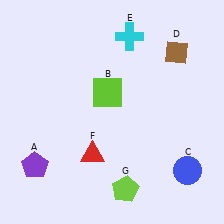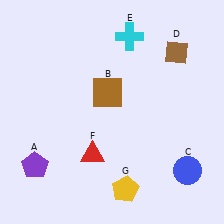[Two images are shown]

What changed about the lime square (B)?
In Image 1, B is lime. In Image 2, it changed to brown.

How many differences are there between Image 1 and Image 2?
There are 2 differences between the two images.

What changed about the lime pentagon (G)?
In Image 1, G is lime. In Image 2, it changed to yellow.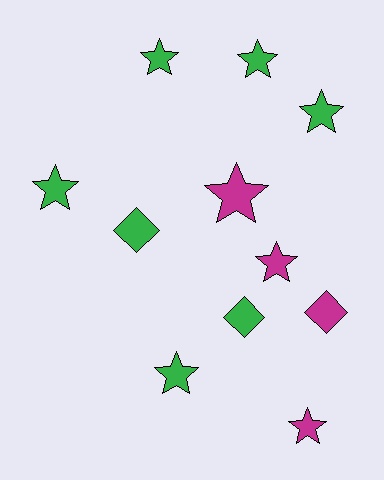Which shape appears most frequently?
Star, with 8 objects.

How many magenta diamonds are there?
There is 1 magenta diamond.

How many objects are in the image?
There are 11 objects.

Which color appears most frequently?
Green, with 7 objects.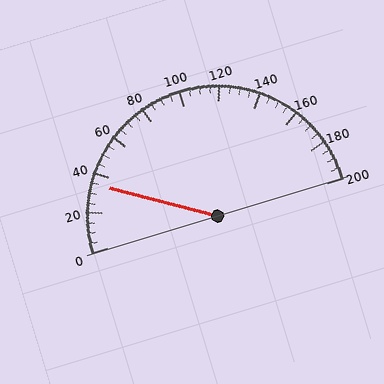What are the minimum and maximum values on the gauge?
The gauge ranges from 0 to 200.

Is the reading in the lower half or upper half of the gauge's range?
The reading is in the lower half of the range (0 to 200).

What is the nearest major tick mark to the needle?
The nearest major tick mark is 40.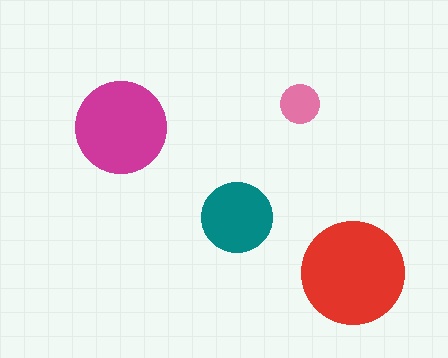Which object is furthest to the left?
The magenta circle is leftmost.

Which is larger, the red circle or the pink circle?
The red one.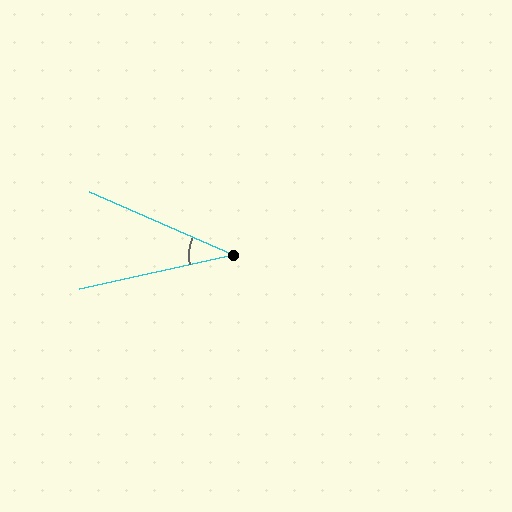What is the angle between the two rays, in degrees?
Approximately 36 degrees.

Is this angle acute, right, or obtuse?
It is acute.